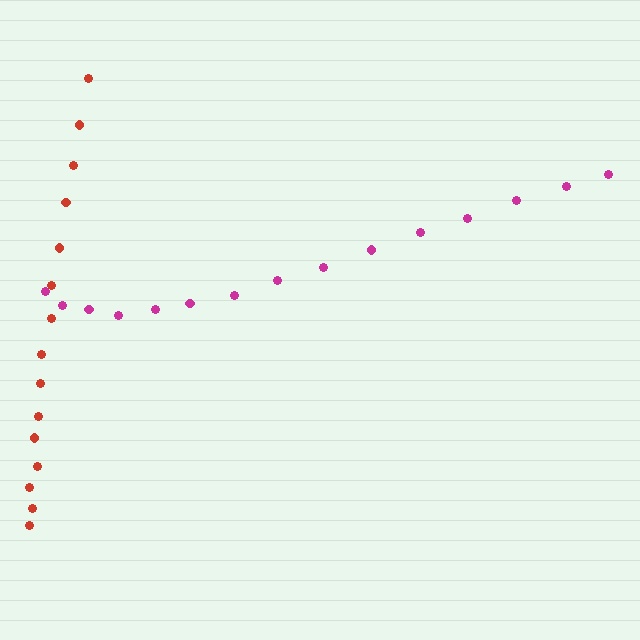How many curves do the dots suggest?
There are 2 distinct paths.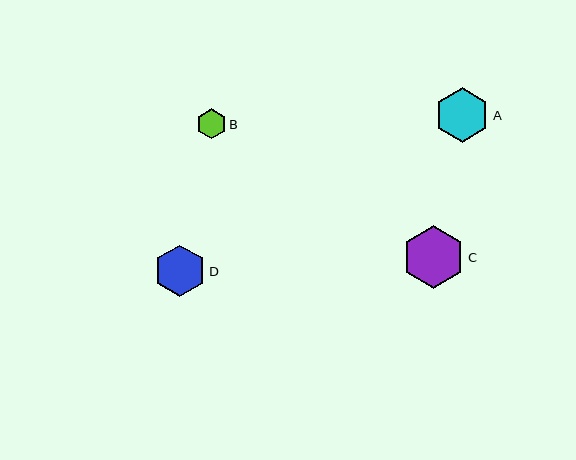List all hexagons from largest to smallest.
From largest to smallest: C, A, D, B.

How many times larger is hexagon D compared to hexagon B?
Hexagon D is approximately 1.7 times the size of hexagon B.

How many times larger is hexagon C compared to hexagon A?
Hexagon C is approximately 1.1 times the size of hexagon A.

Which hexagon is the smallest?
Hexagon B is the smallest with a size of approximately 30 pixels.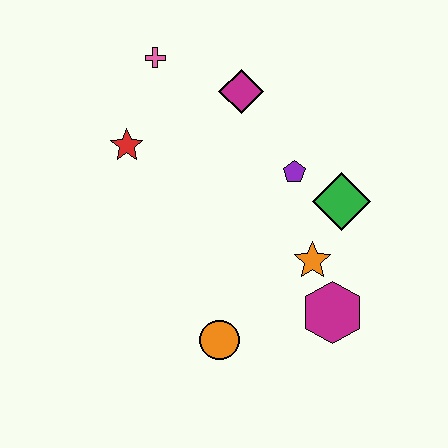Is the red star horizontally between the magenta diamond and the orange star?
No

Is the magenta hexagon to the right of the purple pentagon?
Yes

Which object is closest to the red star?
The pink cross is closest to the red star.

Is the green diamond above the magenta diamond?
No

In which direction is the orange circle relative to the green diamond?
The orange circle is below the green diamond.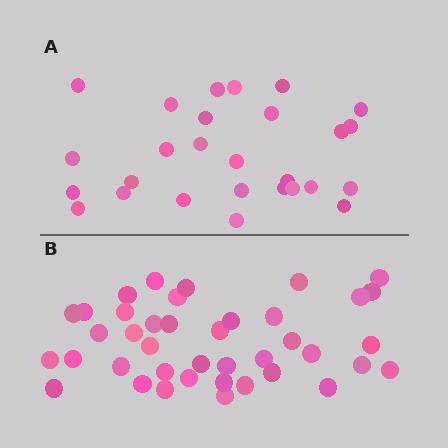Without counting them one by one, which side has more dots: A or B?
Region B (the bottom region) has more dots.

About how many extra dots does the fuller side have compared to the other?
Region B has approximately 15 more dots than region A.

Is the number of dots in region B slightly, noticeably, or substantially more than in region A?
Region B has substantially more. The ratio is roughly 1.5 to 1.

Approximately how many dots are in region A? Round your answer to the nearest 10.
About 30 dots. (The exact count is 27, which rounds to 30.)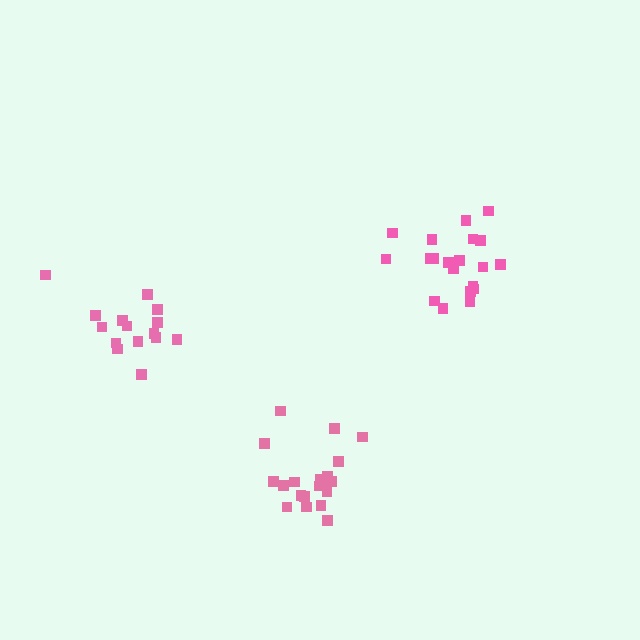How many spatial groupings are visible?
There are 3 spatial groupings.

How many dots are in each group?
Group 1: 20 dots, Group 2: 15 dots, Group 3: 20 dots (55 total).